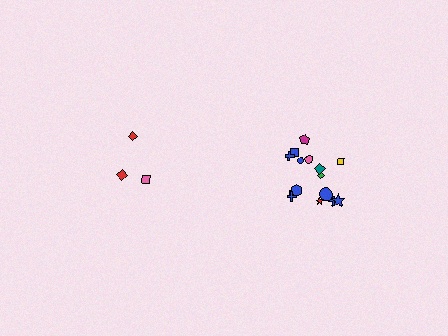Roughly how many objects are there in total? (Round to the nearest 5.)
Roughly 20 objects in total.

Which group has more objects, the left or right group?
The right group.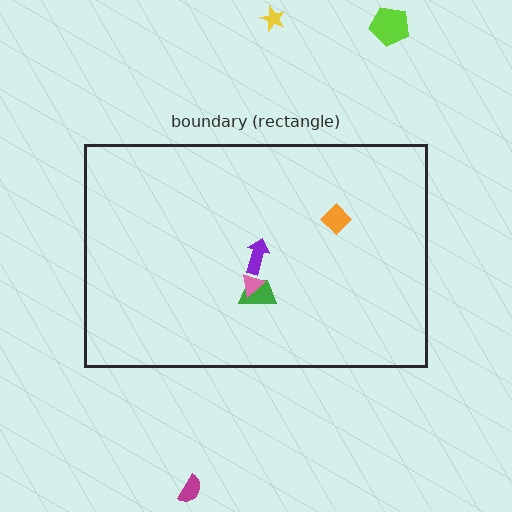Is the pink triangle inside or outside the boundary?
Inside.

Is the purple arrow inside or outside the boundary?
Inside.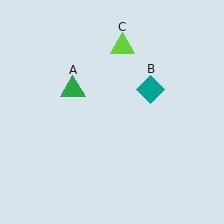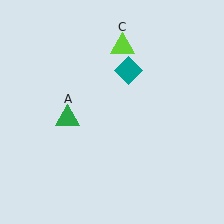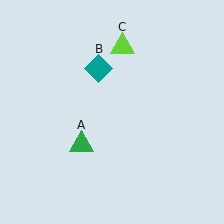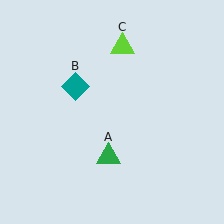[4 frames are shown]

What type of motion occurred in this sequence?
The green triangle (object A), teal diamond (object B) rotated counterclockwise around the center of the scene.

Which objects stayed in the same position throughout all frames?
Lime triangle (object C) remained stationary.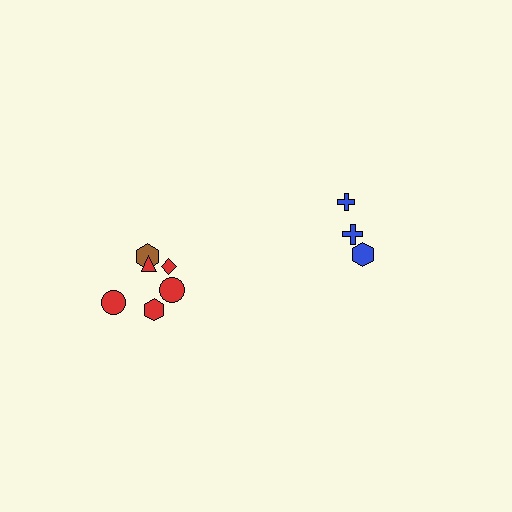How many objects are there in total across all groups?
There are 9 objects.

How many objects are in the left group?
There are 6 objects.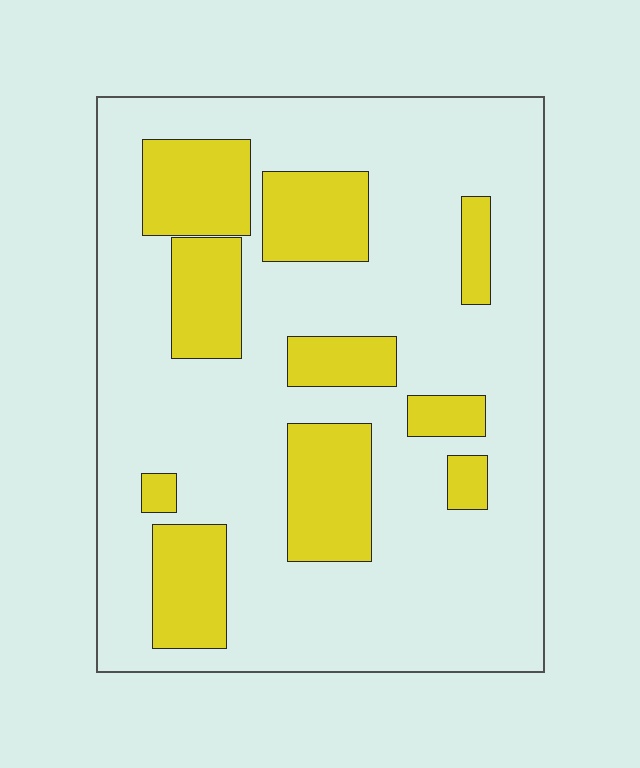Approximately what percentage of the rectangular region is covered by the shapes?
Approximately 25%.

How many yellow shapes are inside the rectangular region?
10.